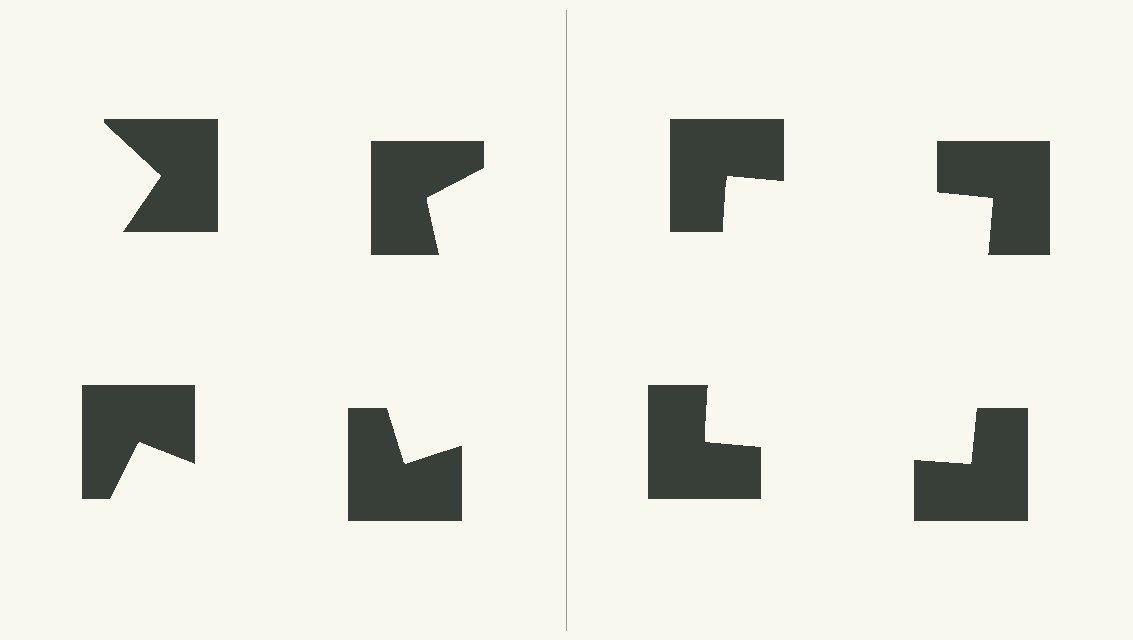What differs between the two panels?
The notched squares are positioned identically on both sides; only the wedge orientations differ. On the right they align to a square; on the left they are misaligned.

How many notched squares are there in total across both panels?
8 — 4 on each side.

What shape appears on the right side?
An illusory square.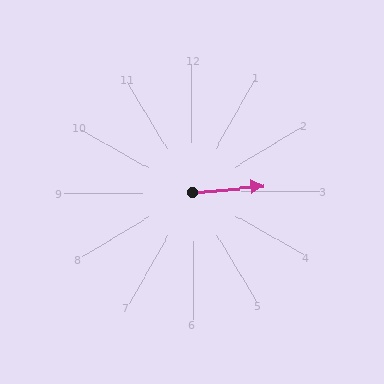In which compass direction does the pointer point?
East.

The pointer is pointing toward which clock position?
Roughly 3 o'clock.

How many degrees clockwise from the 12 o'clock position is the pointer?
Approximately 86 degrees.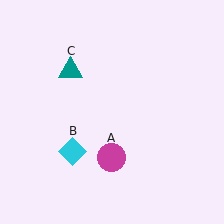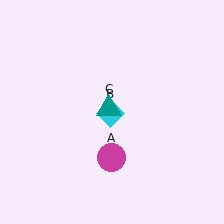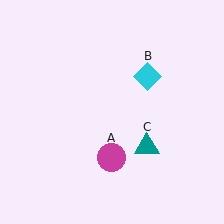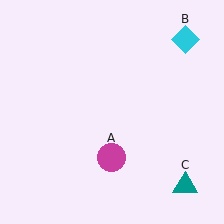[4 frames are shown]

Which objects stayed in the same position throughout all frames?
Magenta circle (object A) remained stationary.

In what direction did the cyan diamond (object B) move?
The cyan diamond (object B) moved up and to the right.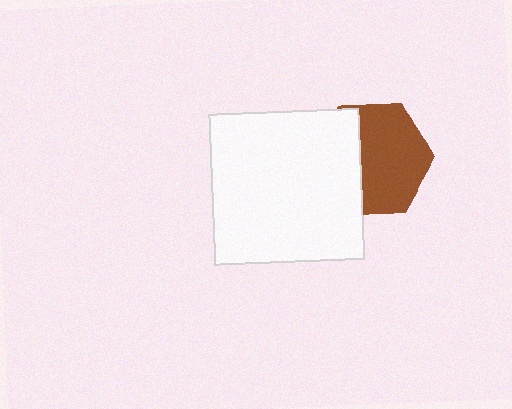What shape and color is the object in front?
The object in front is a white square.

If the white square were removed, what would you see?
You would see the complete brown hexagon.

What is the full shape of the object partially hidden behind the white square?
The partially hidden object is a brown hexagon.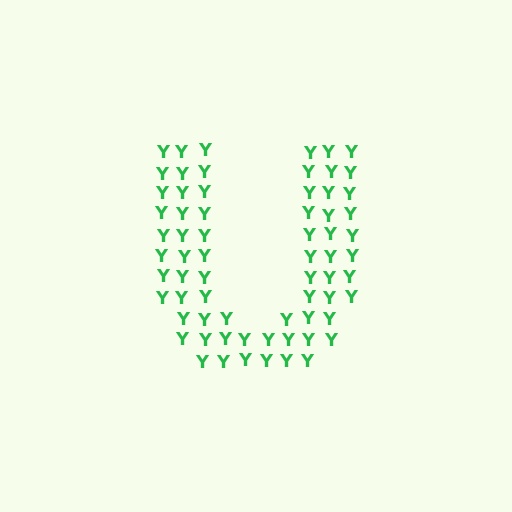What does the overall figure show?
The overall figure shows the letter U.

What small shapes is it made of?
It is made of small letter Y's.